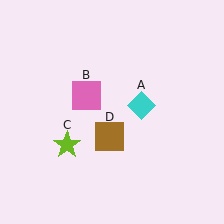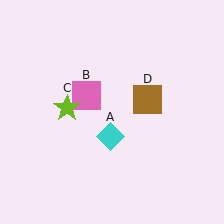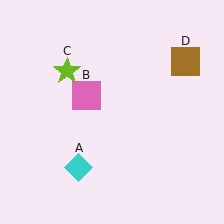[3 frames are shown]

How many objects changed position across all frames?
3 objects changed position: cyan diamond (object A), lime star (object C), brown square (object D).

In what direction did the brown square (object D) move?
The brown square (object D) moved up and to the right.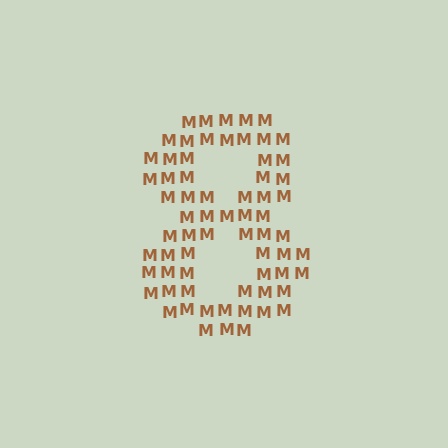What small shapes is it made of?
It is made of small letter M's.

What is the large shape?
The large shape is the digit 8.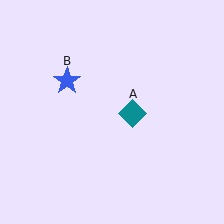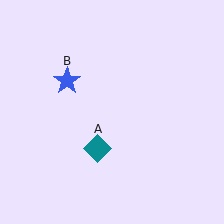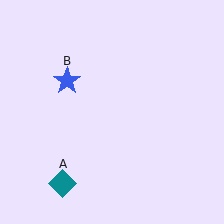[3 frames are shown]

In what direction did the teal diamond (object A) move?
The teal diamond (object A) moved down and to the left.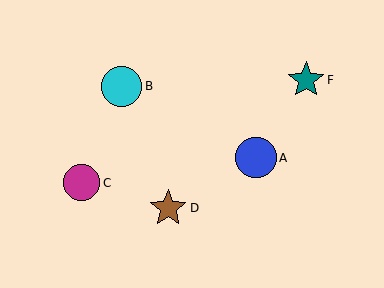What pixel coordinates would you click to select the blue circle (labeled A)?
Click at (256, 158) to select the blue circle A.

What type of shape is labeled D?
Shape D is a brown star.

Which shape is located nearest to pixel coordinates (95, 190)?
The magenta circle (labeled C) at (81, 183) is nearest to that location.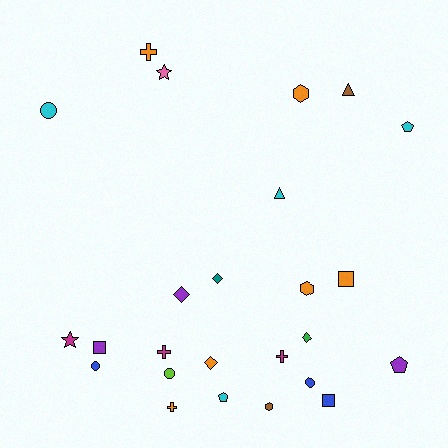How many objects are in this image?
There are 25 objects.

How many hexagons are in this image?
There are 3 hexagons.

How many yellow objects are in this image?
There are no yellow objects.